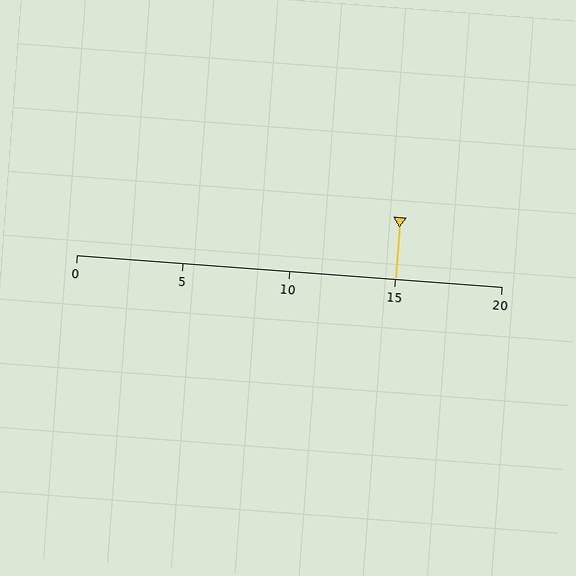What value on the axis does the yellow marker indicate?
The marker indicates approximately 15.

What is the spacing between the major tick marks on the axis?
The major ticks are spaced 5 apart.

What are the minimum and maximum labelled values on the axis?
The axis runs from 0 to 20.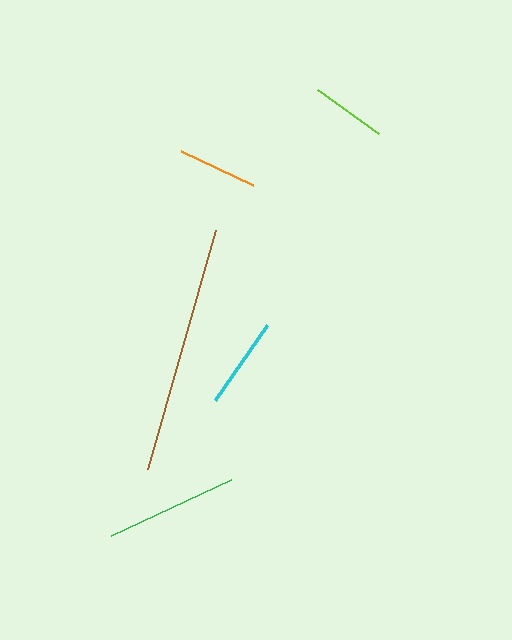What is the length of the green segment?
The green segment is approximately 133 pixels long.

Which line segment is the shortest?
The lime line is the shortest at approximately 76 pixels.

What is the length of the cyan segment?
The cyan segment is approximately 91 pixels long.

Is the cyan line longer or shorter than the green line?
The green line is longer than the cyan line.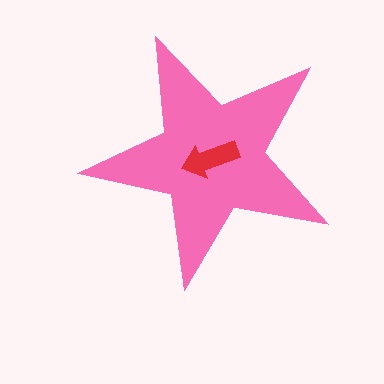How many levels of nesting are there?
2.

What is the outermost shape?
The pink star.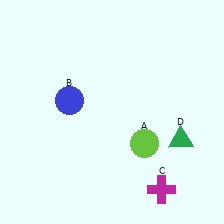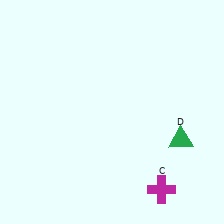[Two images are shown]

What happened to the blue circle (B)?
The blue circle (B) was removed in Image 2. It was in the top-left area of Image 1.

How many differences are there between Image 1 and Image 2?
There are 2 differences between the two images.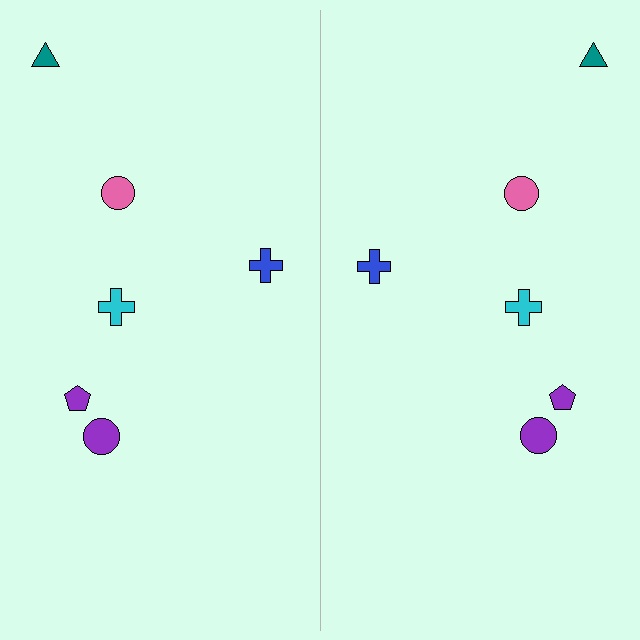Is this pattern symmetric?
Yes, this pattern has bilateral (reflection) symmetry.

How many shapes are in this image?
There are 12 shapes in this image.